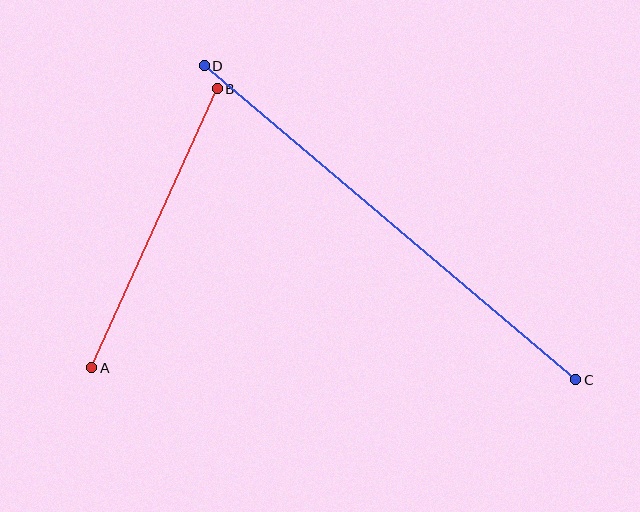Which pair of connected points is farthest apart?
Points C and D are farthest apart.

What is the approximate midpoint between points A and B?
The midpoint is at approximately (155, 228) pixels.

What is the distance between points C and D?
The distance is approximately 486 pixels.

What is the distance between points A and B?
The distance is approximately 306 pixels.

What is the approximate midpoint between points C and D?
The midpoint is at approximately (390, 223) pixels.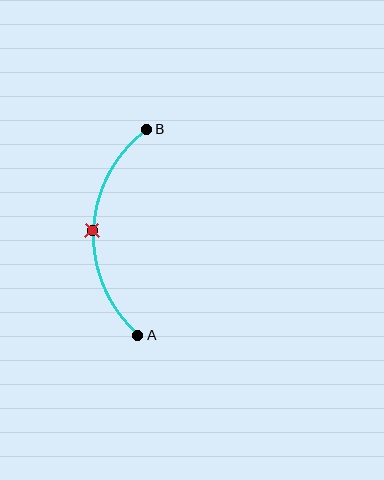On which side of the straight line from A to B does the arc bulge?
The arc bulges to the left of the straight line connecting A and B.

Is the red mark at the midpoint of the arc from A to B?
Yes. The red mark lies on the arc at equal arc-length from both A and B — it is the arc midpoint.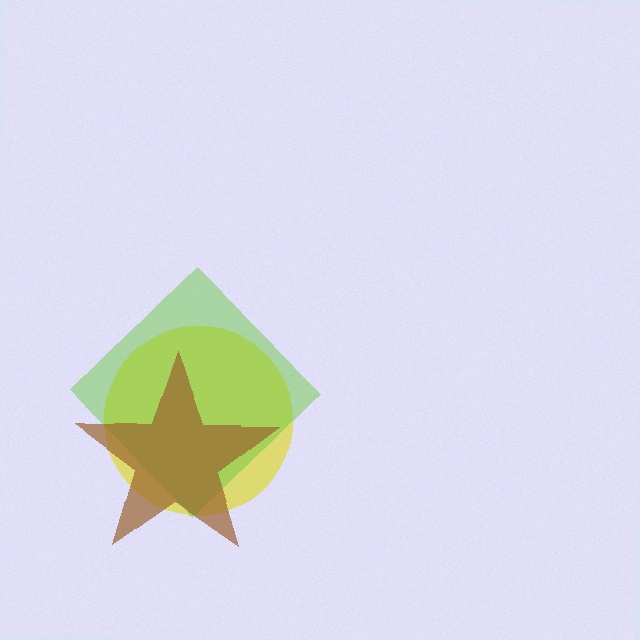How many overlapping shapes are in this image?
There are 3 overlapping shapes in the image.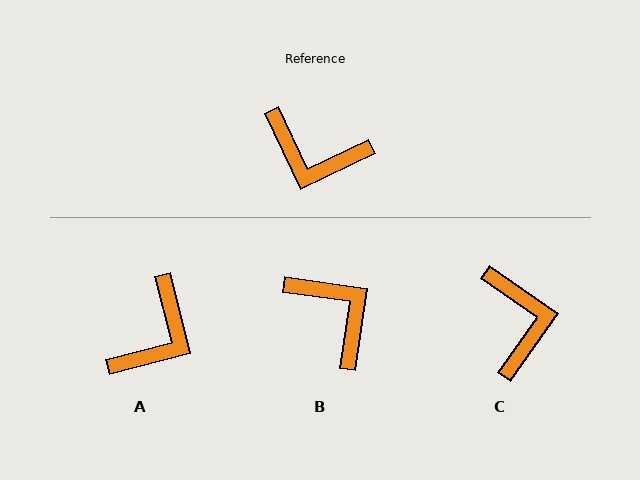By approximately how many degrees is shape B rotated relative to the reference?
Approximately 147 degrees counter-clockwise.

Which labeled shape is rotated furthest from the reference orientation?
B, about 147 degrees away.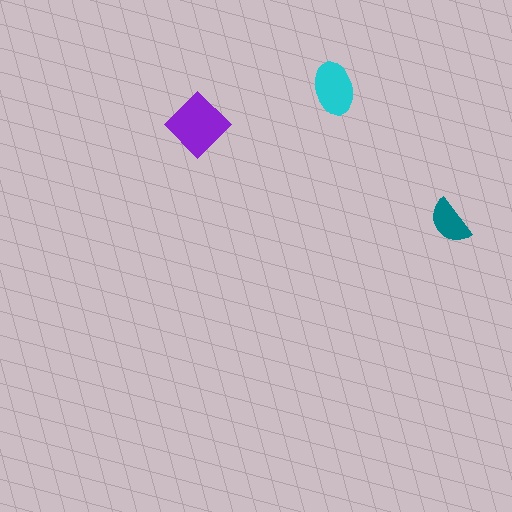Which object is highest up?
The cyan ellipse is topmost.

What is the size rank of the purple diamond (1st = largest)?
1st.